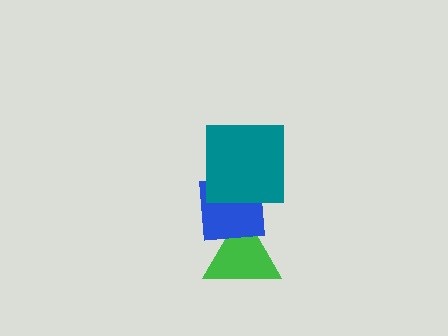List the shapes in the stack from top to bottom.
From top to bottom: the teal square, the blue square, the green triangle.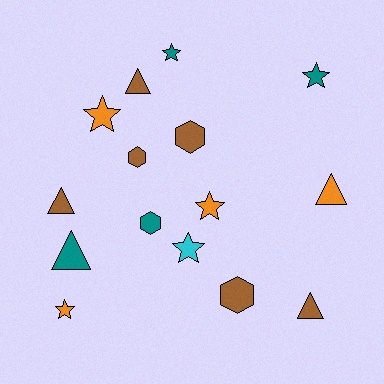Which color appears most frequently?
Brown, with 6 objects.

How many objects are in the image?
There are 15 objects.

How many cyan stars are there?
There is 1 cyan star.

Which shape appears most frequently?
Star, with 6 objects.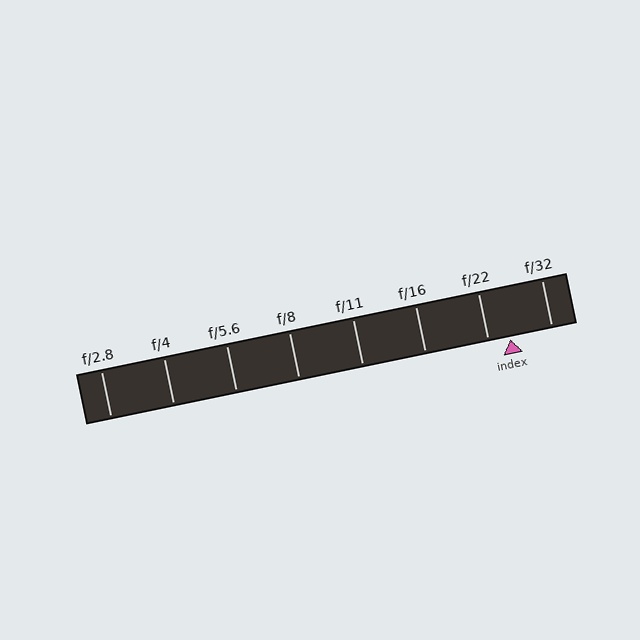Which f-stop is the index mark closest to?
The index mark is closest to f/22.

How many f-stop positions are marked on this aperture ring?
There are 8 f-stop positions marked.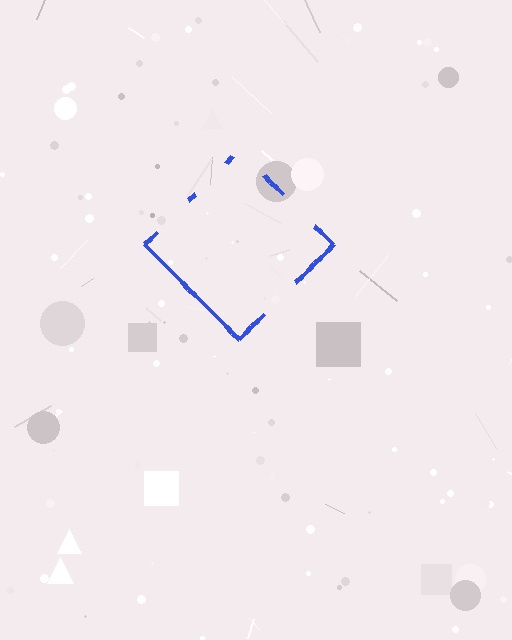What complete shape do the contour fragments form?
The contour fragments form a diamond.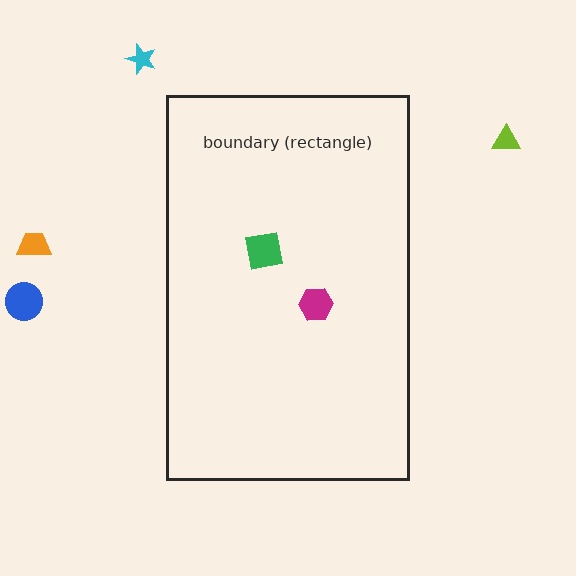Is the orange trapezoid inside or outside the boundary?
Outside.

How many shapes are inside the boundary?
2 inside, 4 outside.